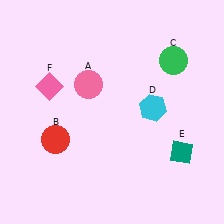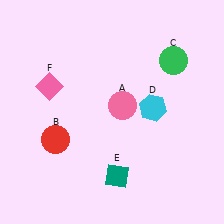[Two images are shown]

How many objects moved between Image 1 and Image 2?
2 objects moved between the two images.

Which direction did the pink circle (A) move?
The pink circle (A) moved right.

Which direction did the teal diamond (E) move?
The teal diamond (E) moved left.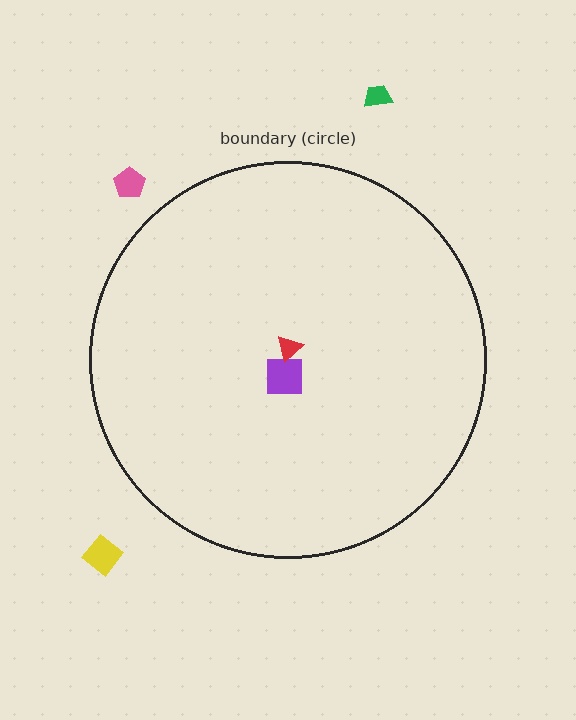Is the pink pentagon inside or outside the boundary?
Outside.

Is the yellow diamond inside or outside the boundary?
Outside.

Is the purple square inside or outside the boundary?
Inside.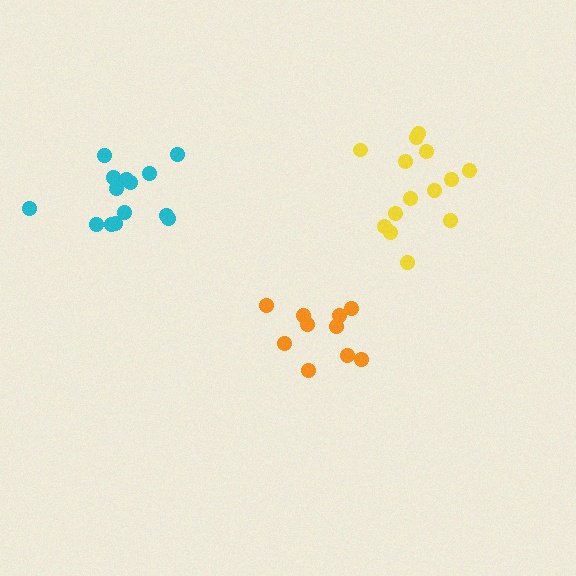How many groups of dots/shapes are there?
There are 3 groups.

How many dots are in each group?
Group 1: 14 dots, Group 2: 14 dots, Group 3: 10 dots (38 total).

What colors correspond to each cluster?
The clusters are colored: yellow, cyan, orange.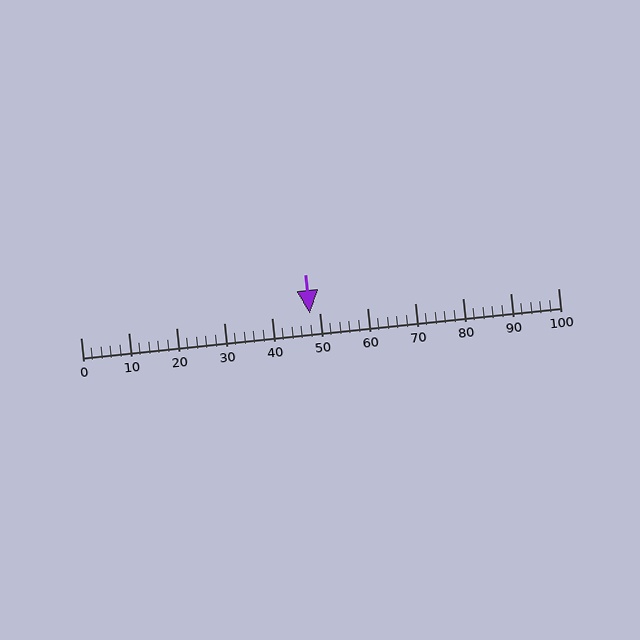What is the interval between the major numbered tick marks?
The major tick marks are spaced 10 units apart.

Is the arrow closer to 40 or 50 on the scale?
The arrow is closer to 50.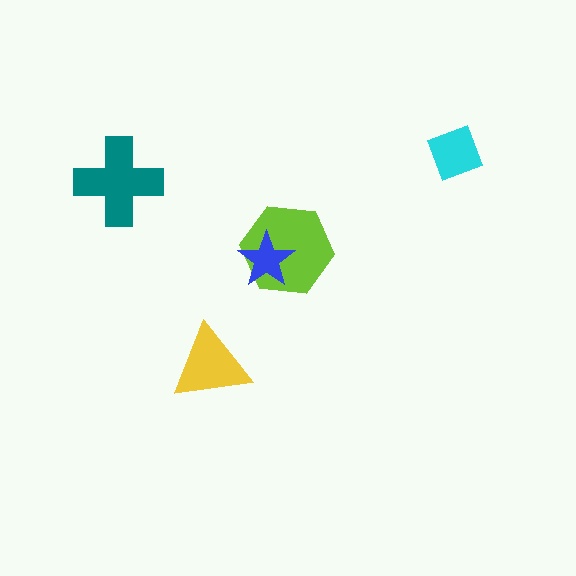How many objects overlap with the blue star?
1 object overlaps with the blue star.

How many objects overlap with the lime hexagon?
1 object overlaps with the lime hexagon.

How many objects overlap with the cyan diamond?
0 objects overlap with the cyan diamond.